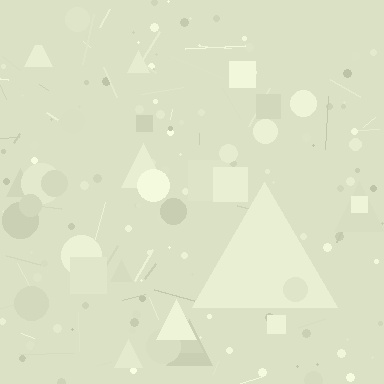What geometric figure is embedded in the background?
A triangle is embedded in the background.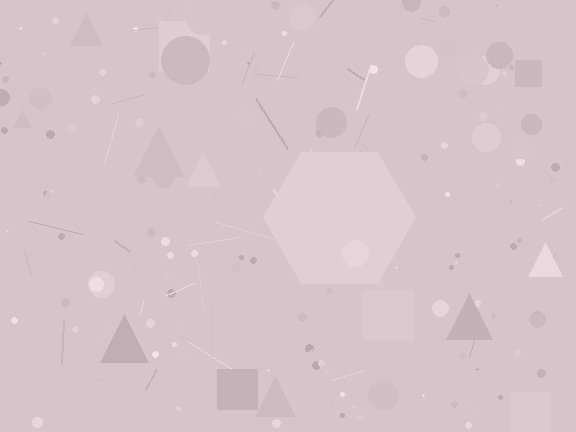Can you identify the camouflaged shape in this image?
The camouflaged shape is a hexagon.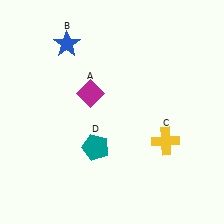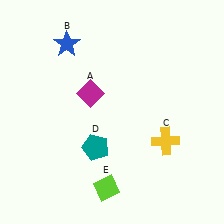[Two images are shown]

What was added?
A lime diamond (E) was added in Image 2.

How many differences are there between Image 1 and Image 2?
There is 1 difference between the two images.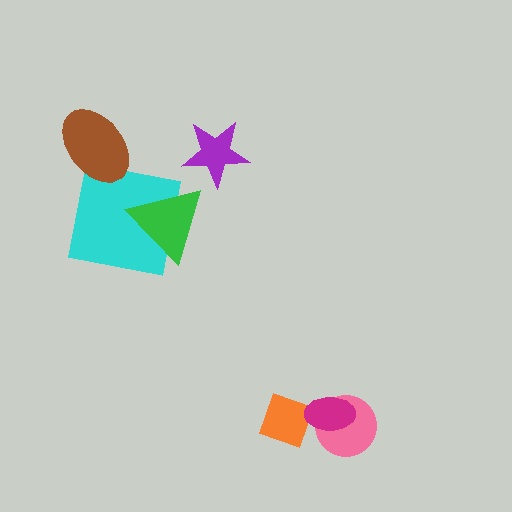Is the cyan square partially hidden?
Yes, it is partially covered by another shape.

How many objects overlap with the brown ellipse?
1 object overlaps with the brown ellipse.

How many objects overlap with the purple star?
0 objects overlap with the purple star.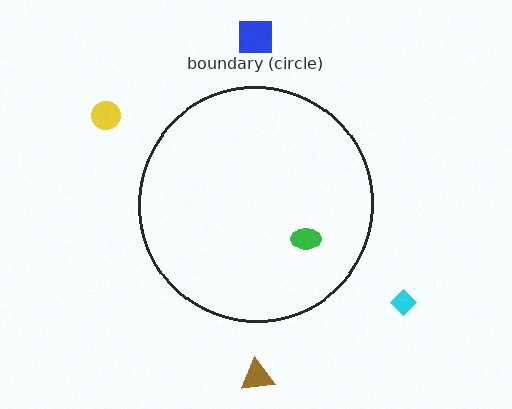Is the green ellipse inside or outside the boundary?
Inside.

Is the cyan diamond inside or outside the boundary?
Outside.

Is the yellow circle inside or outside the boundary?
Outside.